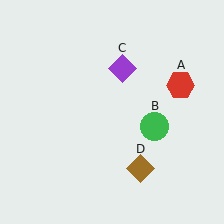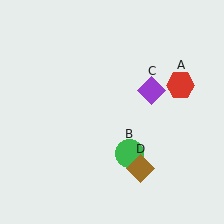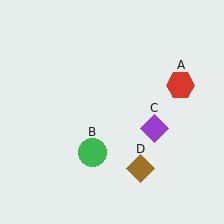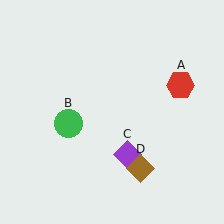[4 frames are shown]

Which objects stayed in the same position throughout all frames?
Red hexagon (object A) and brown diamond (object D) remained stationary.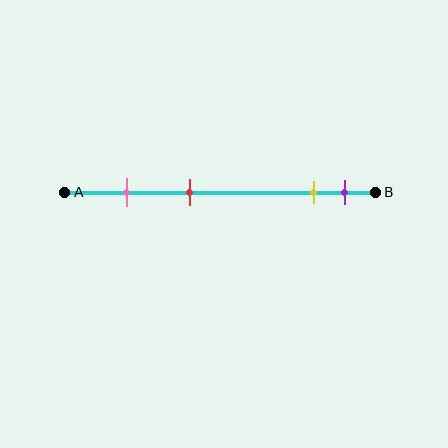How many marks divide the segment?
There are 4 marks dividing the segment.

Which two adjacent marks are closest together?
The yellow and purple marks are the closest adjacent pair.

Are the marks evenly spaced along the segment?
No, the marks are not evenly spaced.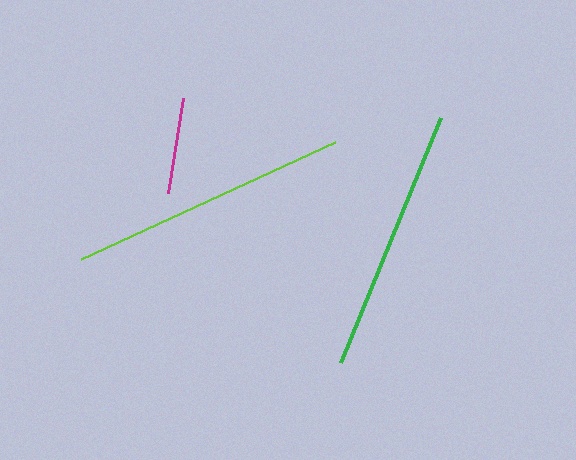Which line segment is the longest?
The lime line is the longest at approximately 279 pixels.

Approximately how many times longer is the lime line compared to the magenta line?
The lime line is approximately 2.9 times the length of the magenta line.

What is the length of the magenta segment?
The magenta segment is approximately 96 pixels long.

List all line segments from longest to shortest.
From longest to shortest: lime, green, magenta.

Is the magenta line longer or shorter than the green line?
The green line is longer than the magenta line.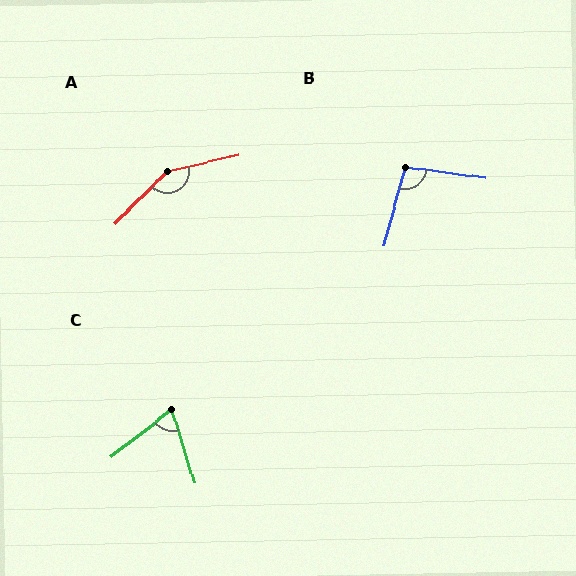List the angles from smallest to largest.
C (69°), B (97°), A (149°).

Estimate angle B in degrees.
Approximately 97 degrees.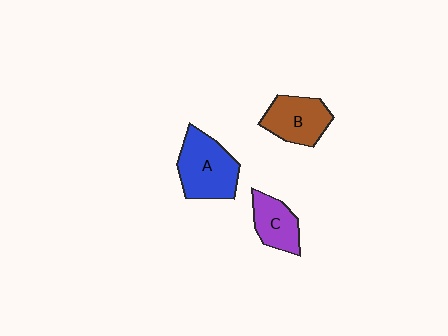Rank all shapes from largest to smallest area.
From largest to smallest: A (blue), B (brown), C (purple).